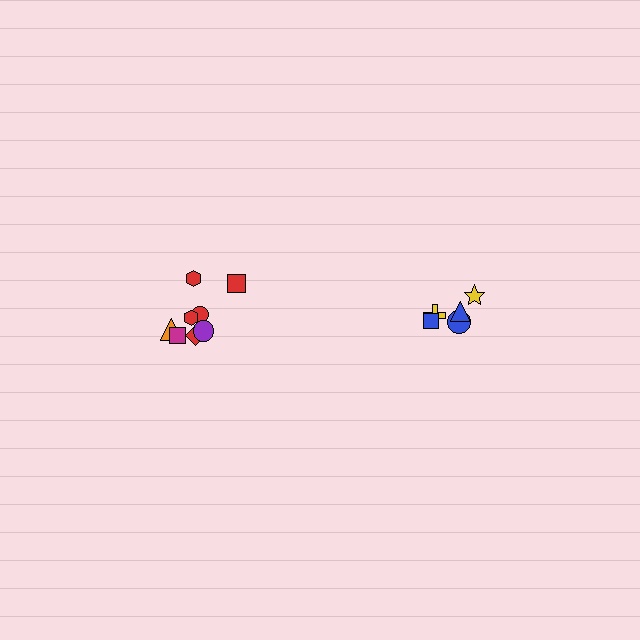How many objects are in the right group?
There are 5 objects.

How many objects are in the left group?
There are 8 objects.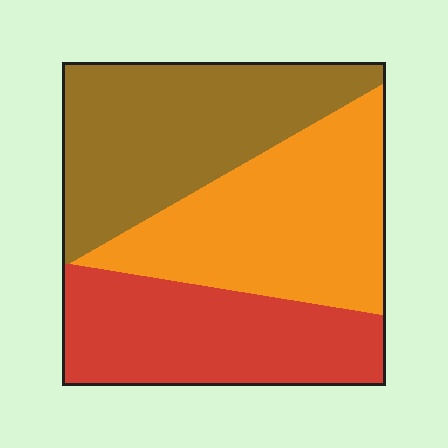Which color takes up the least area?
Red, at roughly 30%.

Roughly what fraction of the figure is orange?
Orange takes up about one third (1/3) of the figure.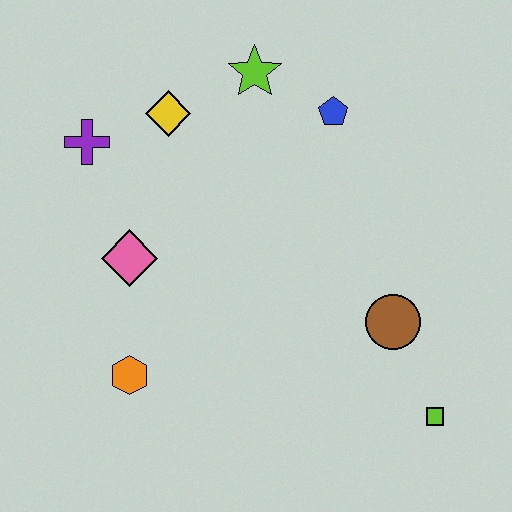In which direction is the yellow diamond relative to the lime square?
The yellow diamond is above the lime square.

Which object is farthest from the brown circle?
The purple cross is farthest from the brown circle.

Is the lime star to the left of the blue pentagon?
Yes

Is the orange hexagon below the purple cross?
Yes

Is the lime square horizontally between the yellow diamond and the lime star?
No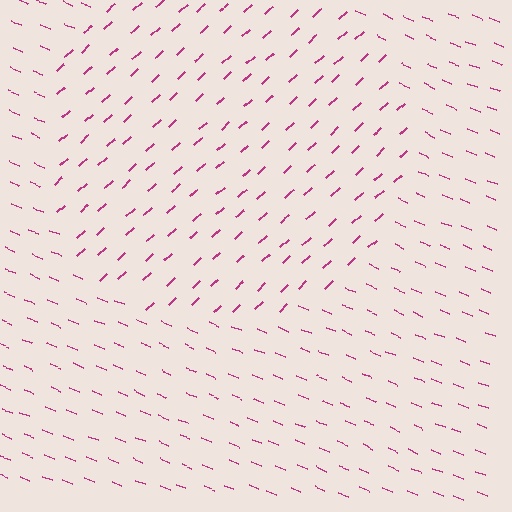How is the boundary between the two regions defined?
The boundary is defined purely by a change in line orientation (approximately 65 degrees difference). All lines are the same color and thickness.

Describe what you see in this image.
The image is filled with small magenta line segments. A circle region in the image has lines oriented differently from the surrounding lines, creating a visible texture boundary.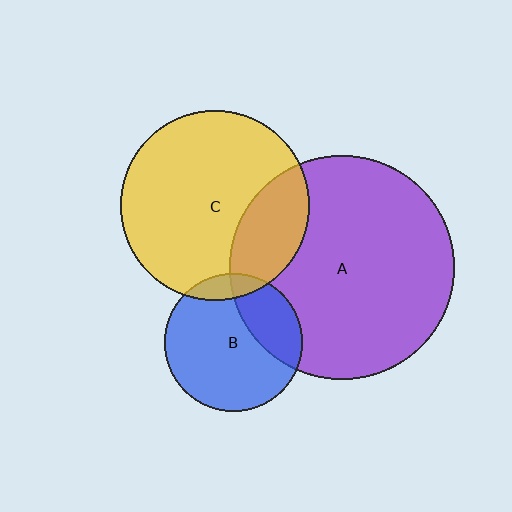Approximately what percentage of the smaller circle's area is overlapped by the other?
Approximately 25%.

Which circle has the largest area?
Circle A (purple).